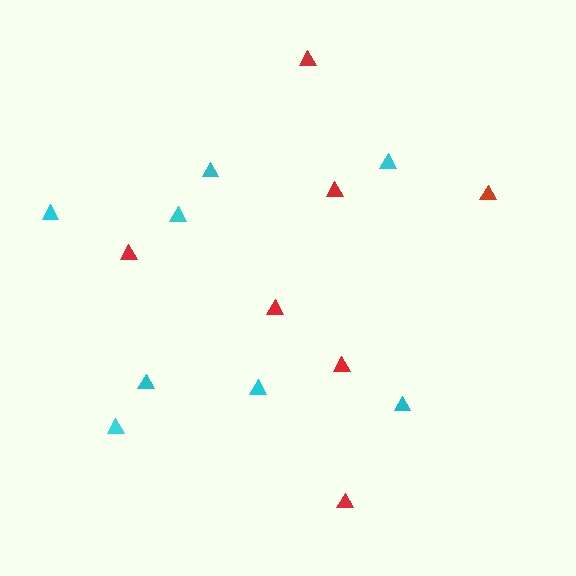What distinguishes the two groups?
There are 2 groups: one group of cyan triangles (8) and one group of red triangles (7).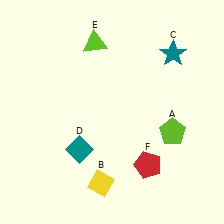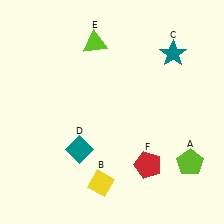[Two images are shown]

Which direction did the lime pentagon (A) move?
The lime pentagon (A) moved down.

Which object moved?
The lime pentagon (A) moved down.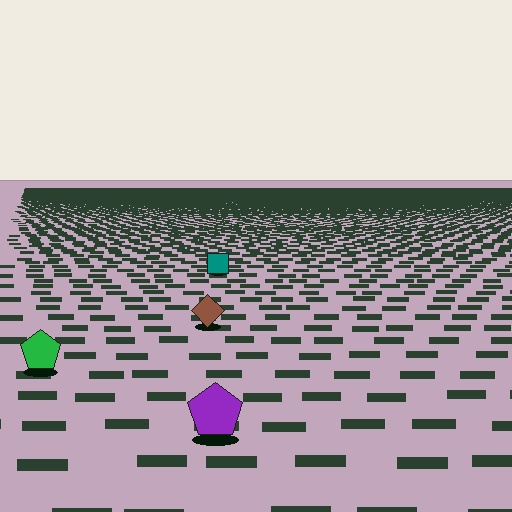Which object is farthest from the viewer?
The teal square is farthest from the viewer. It appears smaller and the ground texture around it is denser.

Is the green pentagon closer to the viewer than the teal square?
Yes. The green pentagon is closer — you can tell from the texture gradient: the ground texture is coarser near it.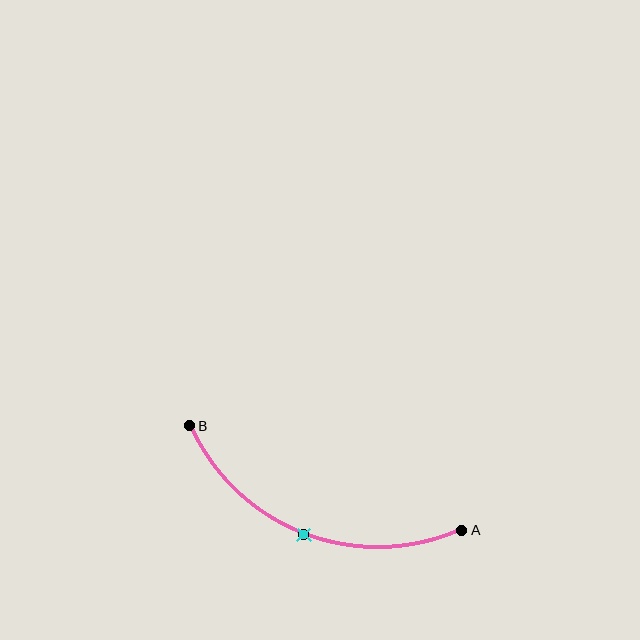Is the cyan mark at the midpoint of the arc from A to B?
Yes. The cyan mark lies on the arc at equal arc-length from both A and B — it is the arc midpoint.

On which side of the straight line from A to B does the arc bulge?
The arc bulges below the straight line connecting A and B.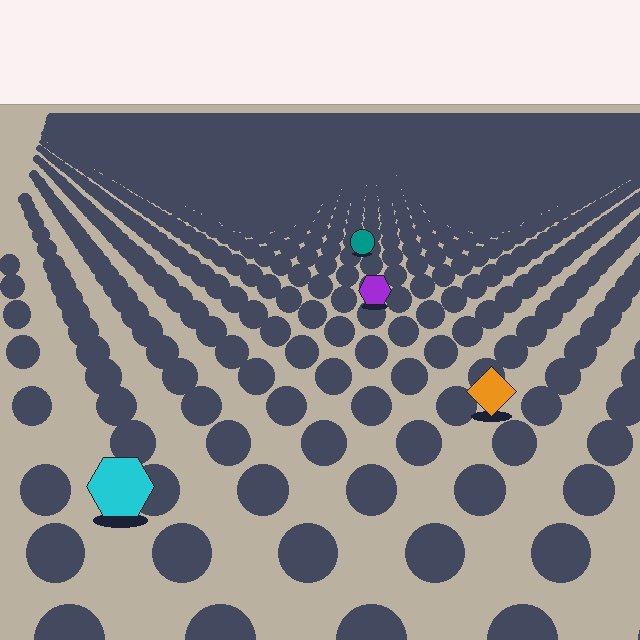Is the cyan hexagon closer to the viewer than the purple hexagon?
Yes. The cyan hexagon is closer — you can tell from the texture gradient: the ground texture is coarser near it.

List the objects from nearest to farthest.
From nearest to farthest: the cyan hexagon, the orange diamond, the purple hexagon, the teal circle.